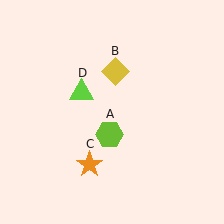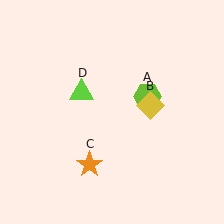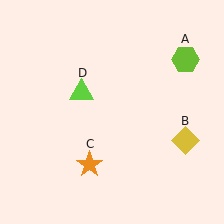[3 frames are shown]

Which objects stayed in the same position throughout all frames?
Orange star (object C) and lime triangle (object D) remained stationary.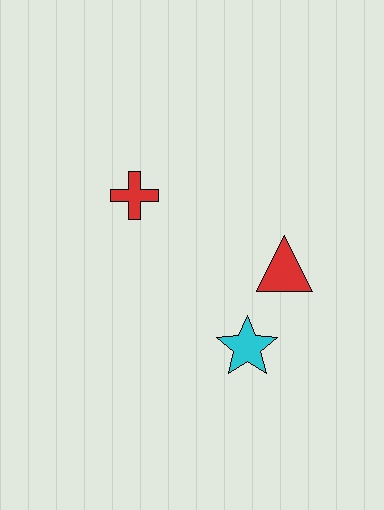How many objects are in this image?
There are 3 objects.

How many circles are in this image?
There are no circles.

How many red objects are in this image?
There are 2 red objects.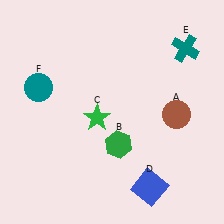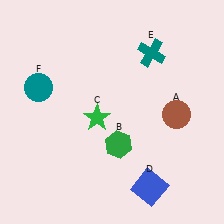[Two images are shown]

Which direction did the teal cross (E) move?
The teal cross (E) moved left.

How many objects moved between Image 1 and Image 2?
1 object moved between the two images.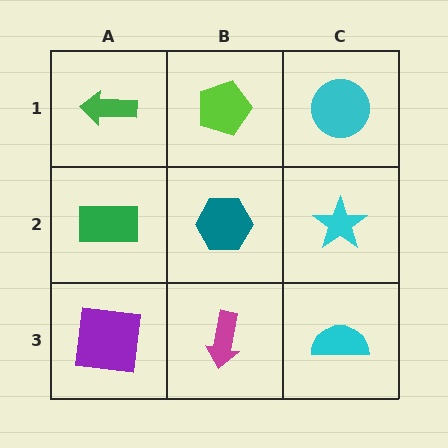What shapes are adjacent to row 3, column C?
A cyan star (row 2, column C), a magenta arrow (row 3, column B).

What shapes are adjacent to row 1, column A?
A green rectangle (row 2, column A), a lime pentagon (row 1, column B).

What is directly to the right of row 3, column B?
A cyan semicircle.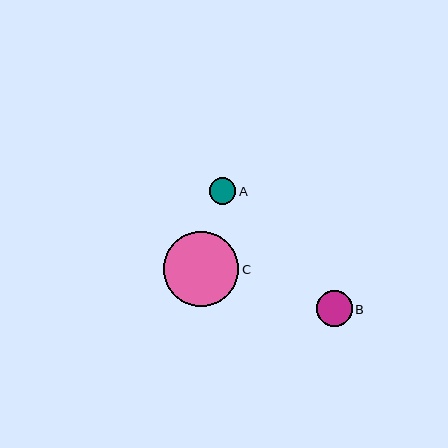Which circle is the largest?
Circle C is the largest with a size of approximately 75 pixels.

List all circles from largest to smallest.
From largest to smallest: C, B, A.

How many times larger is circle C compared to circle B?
Circle C is approximately 2.1 times the size of circle B.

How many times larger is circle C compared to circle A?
Circle C is approximately 2.9 times the size of circle A.